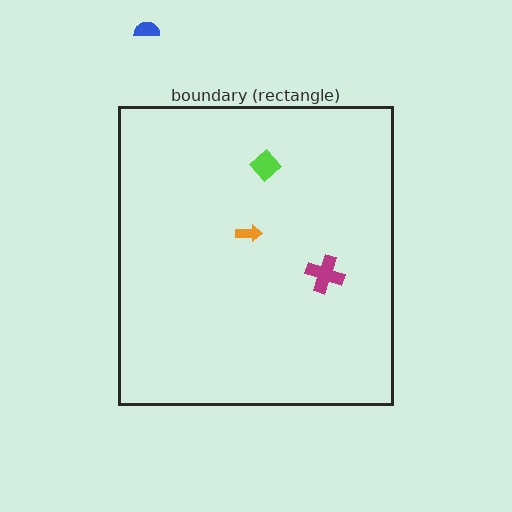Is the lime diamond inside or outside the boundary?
Inside.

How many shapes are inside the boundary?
3 inside, 1 outside.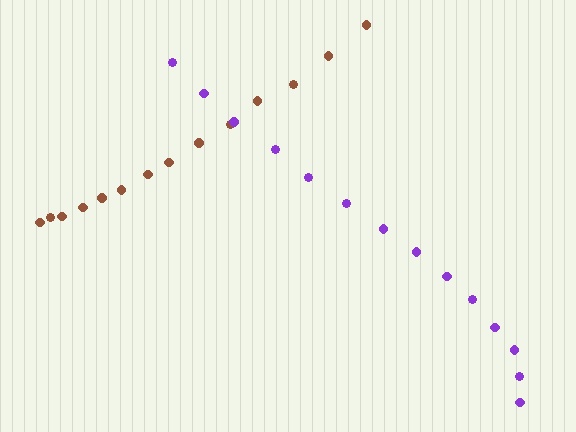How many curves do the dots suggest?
There are 2 distinct paths.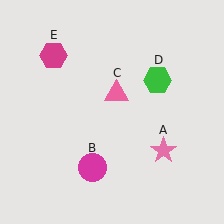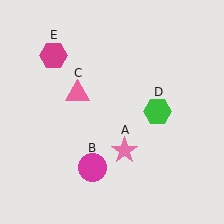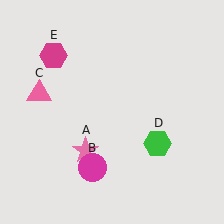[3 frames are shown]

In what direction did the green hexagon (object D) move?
The green hexagon (object D) moved down.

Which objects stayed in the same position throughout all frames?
Magenta circle (object B) and magenta hexagon (object E) remained stationary.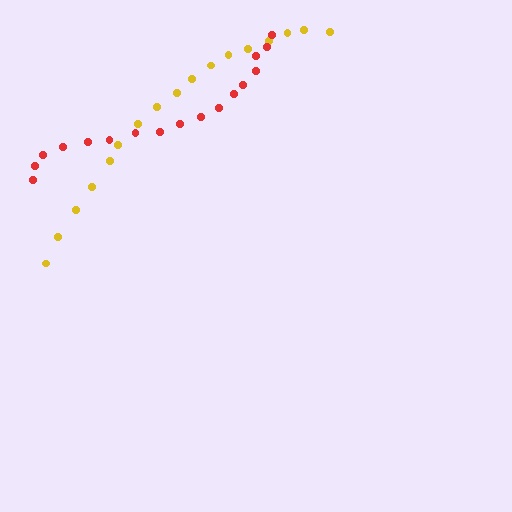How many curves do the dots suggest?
There are 2 distinct paths.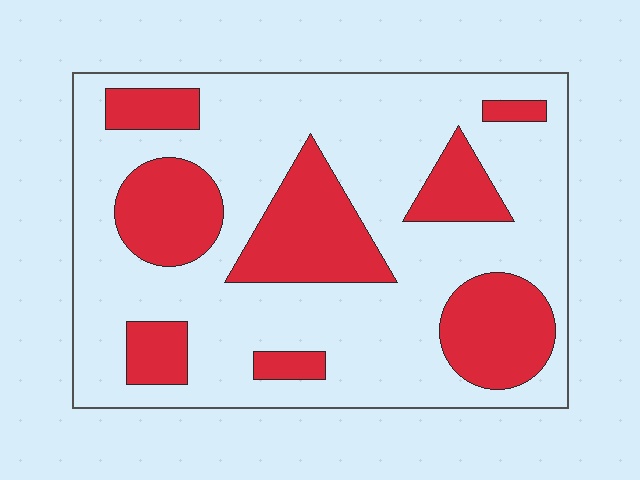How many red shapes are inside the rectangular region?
8.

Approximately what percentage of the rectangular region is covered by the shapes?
Approximately 30%.